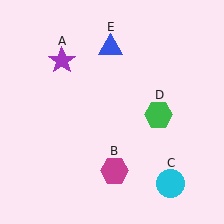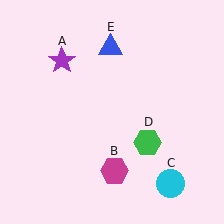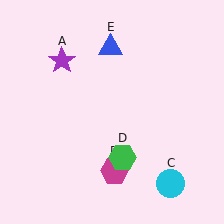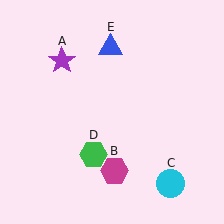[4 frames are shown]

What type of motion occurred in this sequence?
The green hexagon (object D) rotated clockwise around the center of the scene.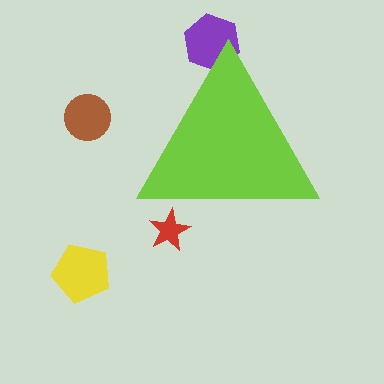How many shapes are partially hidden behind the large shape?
2 shapes are partially hidden.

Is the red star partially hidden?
Yes, the red star is partially hidden behind the lime triangle.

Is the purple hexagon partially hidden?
Yes, the purple hexagon is partially hidden behind the lime triangle.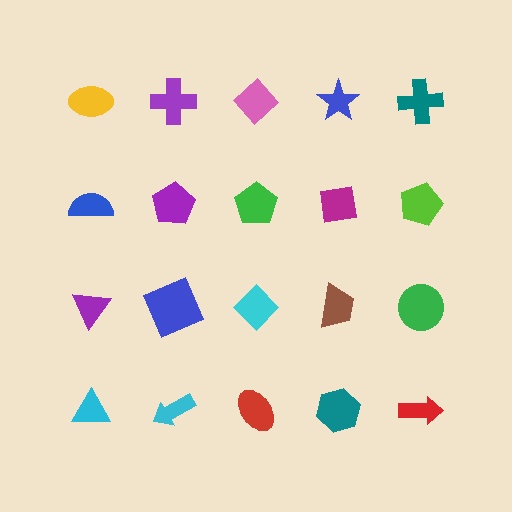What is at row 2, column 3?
A green pentagon.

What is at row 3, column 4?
A brown trapezoid.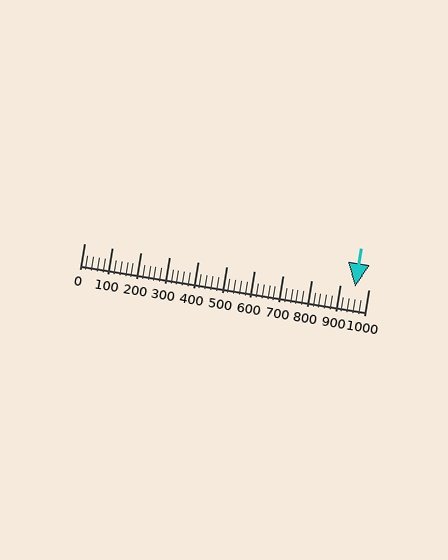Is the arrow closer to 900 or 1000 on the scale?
The arrow is closer to 1000.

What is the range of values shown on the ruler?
The ruler shows values from 0 to 1000.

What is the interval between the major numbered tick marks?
The major tick marks are spaced 100 units apart.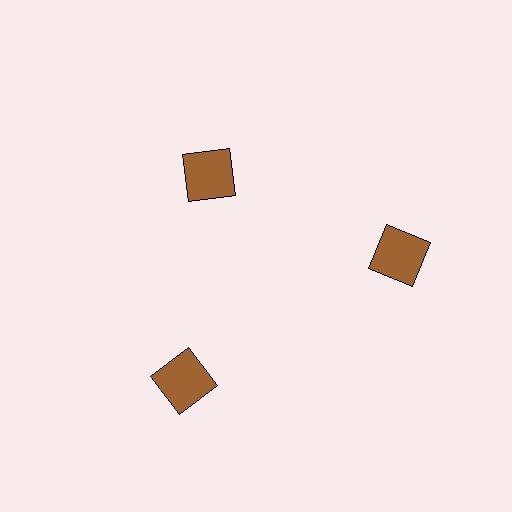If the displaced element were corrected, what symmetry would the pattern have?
It would have 3-fold rotational symmetry — the pattern would map onto itself every 120 degrees.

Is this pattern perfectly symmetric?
No. The 3 brown squares are arranged in a ring, but one element near the 11 o'clock position is pulled inward toward the center, breaking the 3-fold rotational symmetry.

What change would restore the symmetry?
The symmetry would be restored by moving it outward, back onto the ring so that all 3 squares sit at equal angles and equal distance from the center.